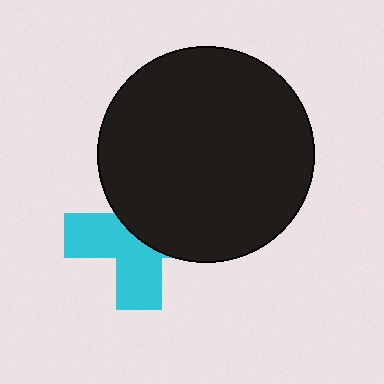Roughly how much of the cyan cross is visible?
About half of it is visible (roughly 49%).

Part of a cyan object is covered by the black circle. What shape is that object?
It is a cross.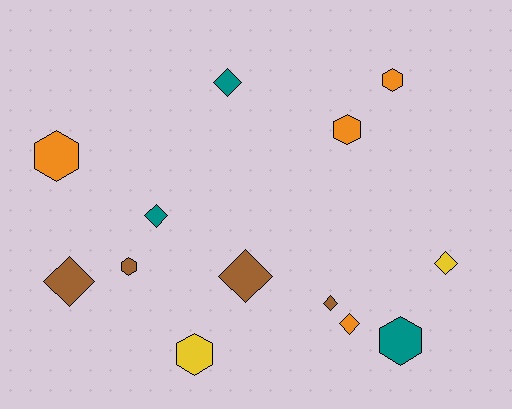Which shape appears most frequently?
Diamond, with 7 objects.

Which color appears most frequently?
Brown, with 4 objects.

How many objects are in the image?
There are 13 objects.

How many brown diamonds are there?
There are 3 brown diamonds.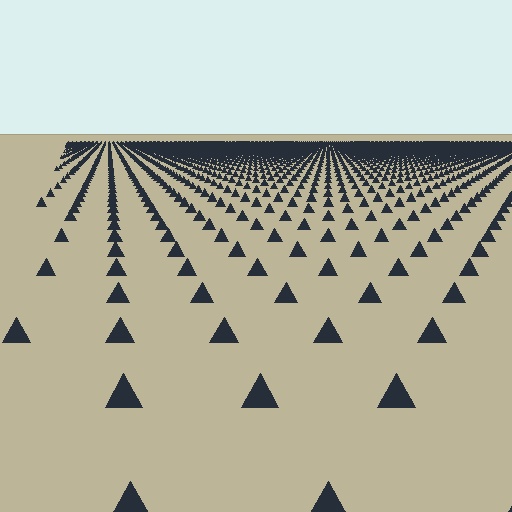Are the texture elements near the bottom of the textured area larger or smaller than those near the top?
Larger. Near the bottom, elements are closer to the viewer and appear at a bigger on-screen size.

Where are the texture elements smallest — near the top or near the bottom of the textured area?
Near the top.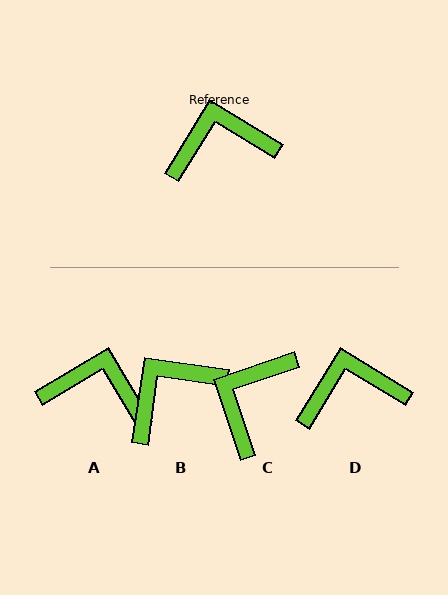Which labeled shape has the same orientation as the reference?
D.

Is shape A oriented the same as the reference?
No, it is off by about 28 degrees.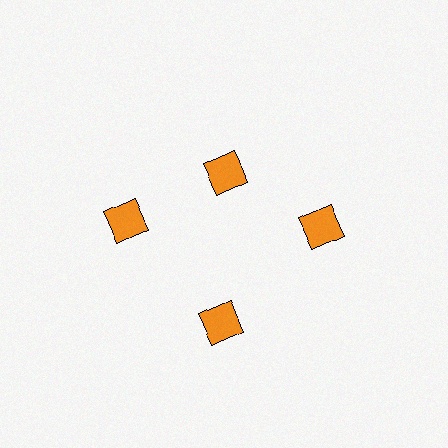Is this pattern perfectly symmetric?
No. The 4 orange diamonds are arranged in a ring, but one element near the 12 o'clock position is pulled inward toward the center, breaking the 4-fold rotational symmetry.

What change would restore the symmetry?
The symmetry would be restored by moving it outward, back onto the ring so that all 4 diamonds sit at equal angles and equal distance from the center.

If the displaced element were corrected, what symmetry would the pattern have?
It would have 4-fold rotational symmetry — the pattern would map onto itself every 90 degrees.